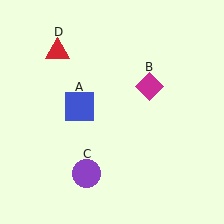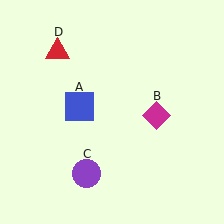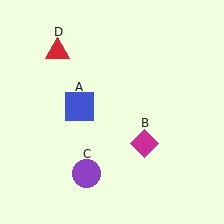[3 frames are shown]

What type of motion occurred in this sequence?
The magenta diamond (object B) rotated clockwise around the center of the scene.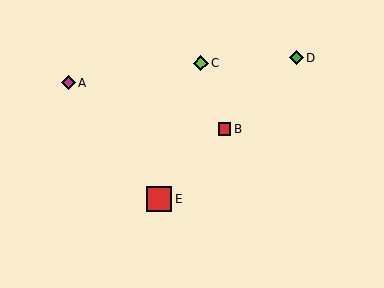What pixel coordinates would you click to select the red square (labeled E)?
Click at (159, 199) to select the red square E.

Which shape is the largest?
The red square (labeled E) is the largest.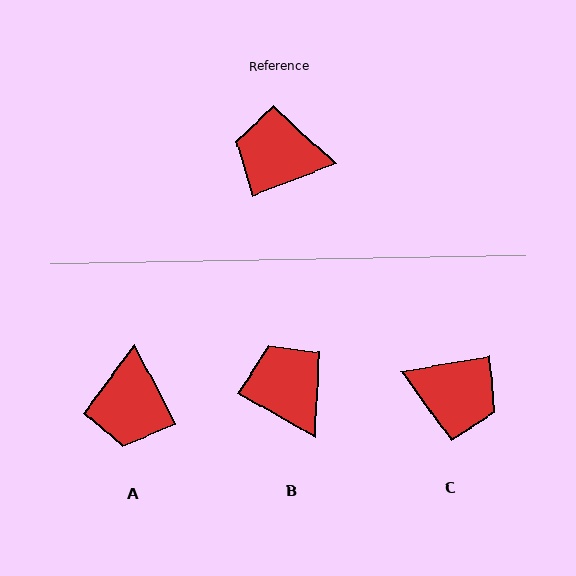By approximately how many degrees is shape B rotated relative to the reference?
Approximately 51 degrees clockwise.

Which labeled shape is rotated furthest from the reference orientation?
C, about 168 degrees away.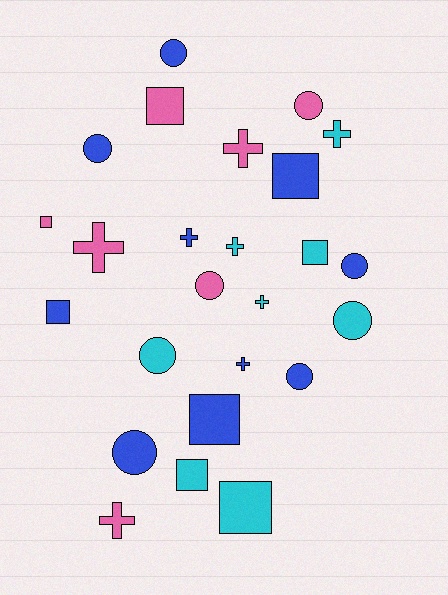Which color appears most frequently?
Blue, with 10 objects.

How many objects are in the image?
There are 25 objects.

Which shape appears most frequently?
Circle, with 9 objects.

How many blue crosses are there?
There are 2 blue crosses.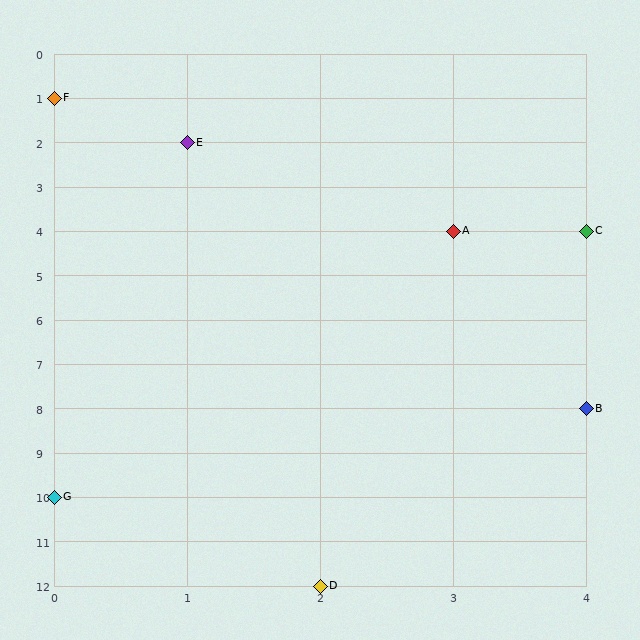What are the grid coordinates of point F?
Point F is at grid coordinates (0, 1).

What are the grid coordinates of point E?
Point E is at grid coordinates (1, 2).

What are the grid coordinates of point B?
Point B is at grid coordinates (4, 8).